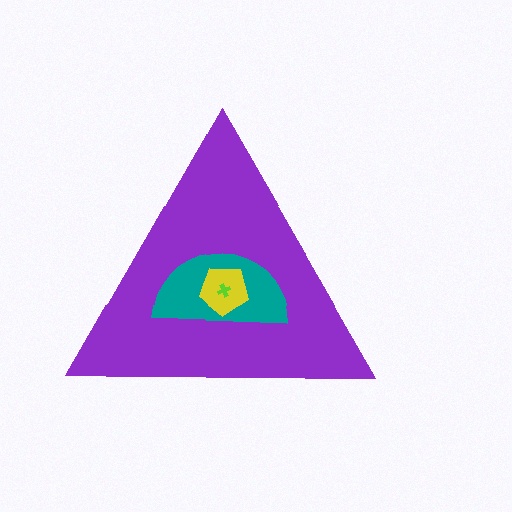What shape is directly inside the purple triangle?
The teal semicircle.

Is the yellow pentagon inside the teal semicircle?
Yes.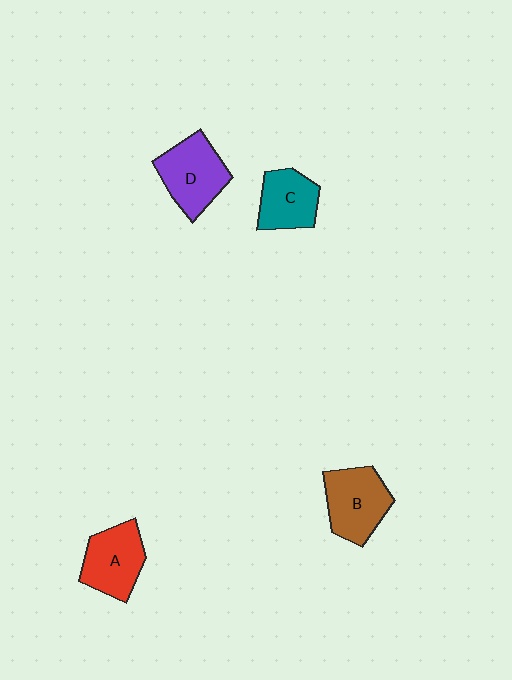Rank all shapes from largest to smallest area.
From largest to smallest: D (purple), B (brown), A (red), C (teal).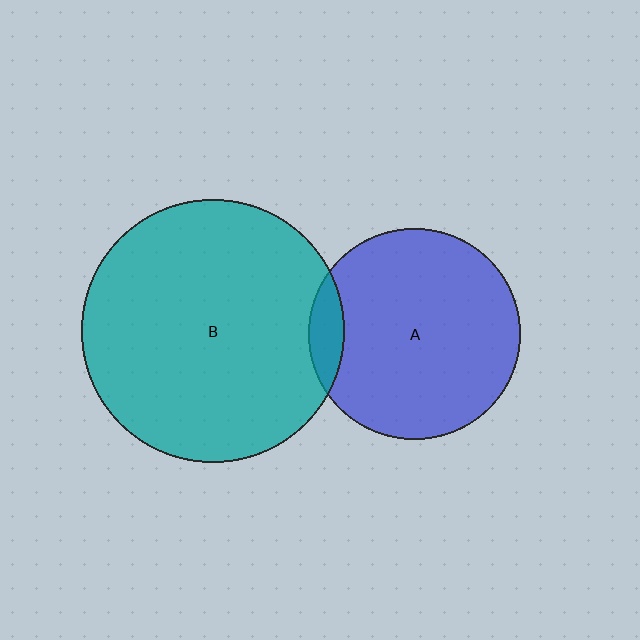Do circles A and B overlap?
Yes.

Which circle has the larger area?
Circle B (teal).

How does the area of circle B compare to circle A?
Approximately 1.5 times.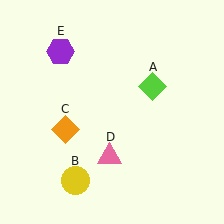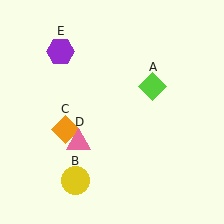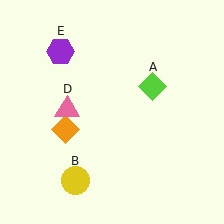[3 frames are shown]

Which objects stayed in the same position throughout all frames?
Lime diamond (object A) and yellow circle (object B) and orange diamond (object C) and purple hexagon (object E) remained stationary.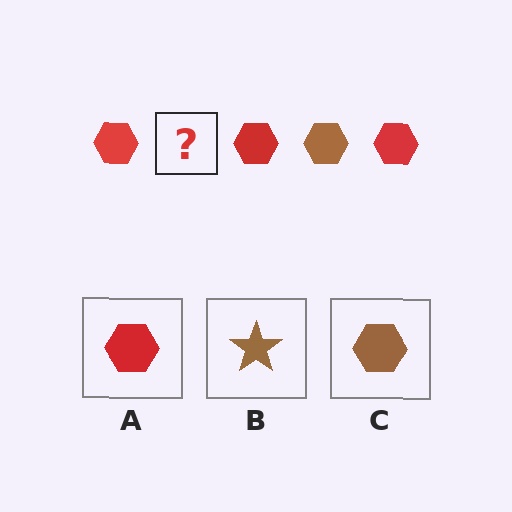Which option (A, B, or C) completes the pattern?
C.